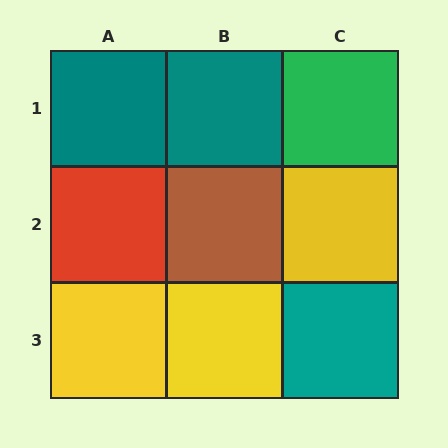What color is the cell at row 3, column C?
Teal.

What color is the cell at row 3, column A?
Yellow.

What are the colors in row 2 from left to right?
Red, brown, yellow.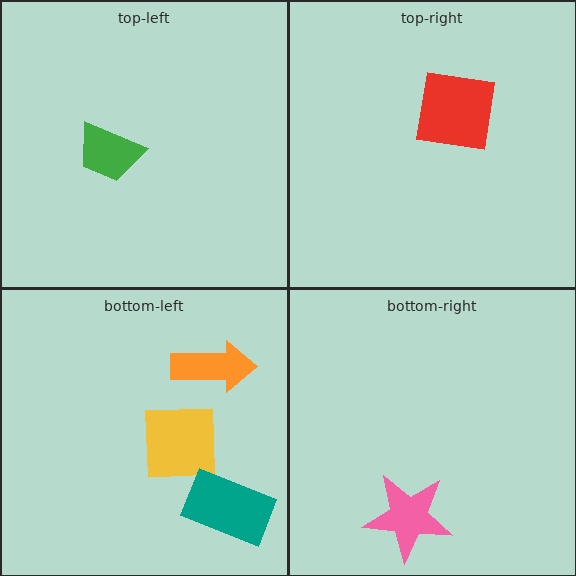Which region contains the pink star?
The bottom-right region.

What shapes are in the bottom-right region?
The pink star.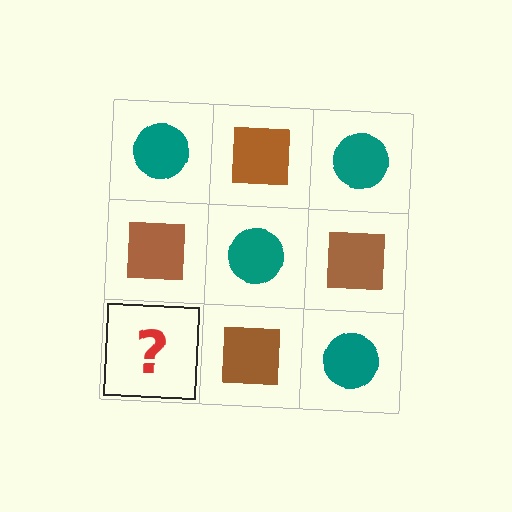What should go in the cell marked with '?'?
The missing cell should contain a teal circle.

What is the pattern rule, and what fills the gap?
The rule is that it alternates teal circle and brown square in a checkerboard pattern. The gap should be filled with a teal circle.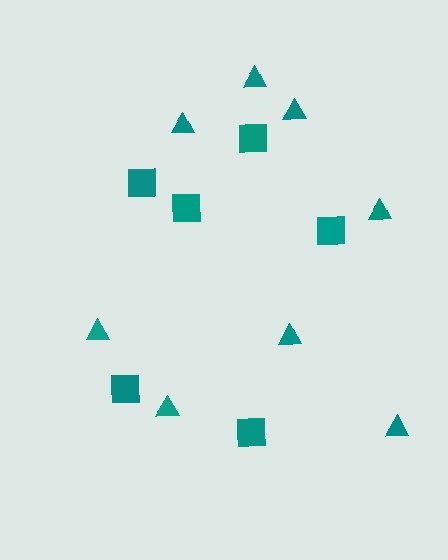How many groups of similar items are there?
There are 2 groups: one group of triangles (8) and one group of squares (6).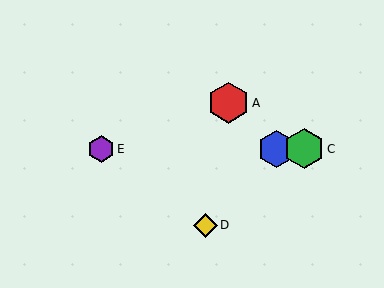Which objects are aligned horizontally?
Objects B, C, E are aligned horizontally.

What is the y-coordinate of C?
Object C is at y≈149.